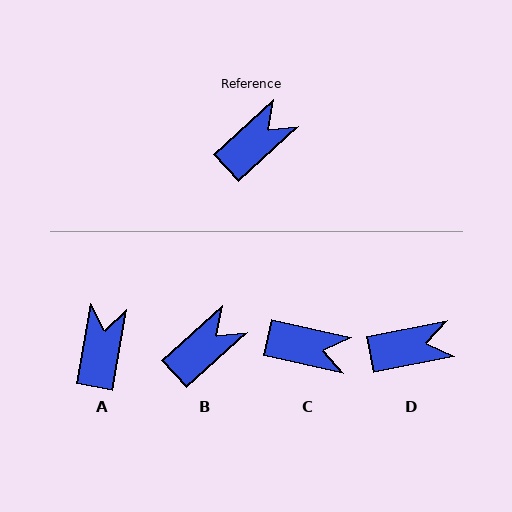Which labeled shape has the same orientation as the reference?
B.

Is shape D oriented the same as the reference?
No, it is off by about 31 degrees.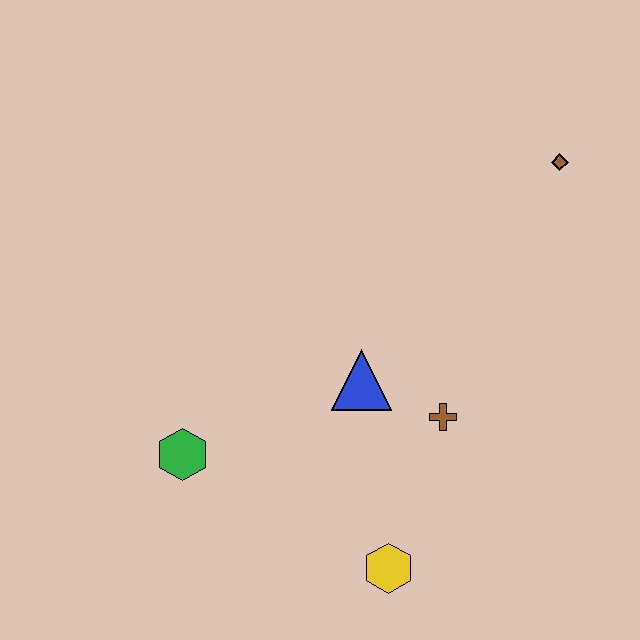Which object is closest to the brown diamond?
The brown cross is closest to the brown diamond.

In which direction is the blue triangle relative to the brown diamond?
The blue triangle is below the brown diamond.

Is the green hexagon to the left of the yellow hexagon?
Yes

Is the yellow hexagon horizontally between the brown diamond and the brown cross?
No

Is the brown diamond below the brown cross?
No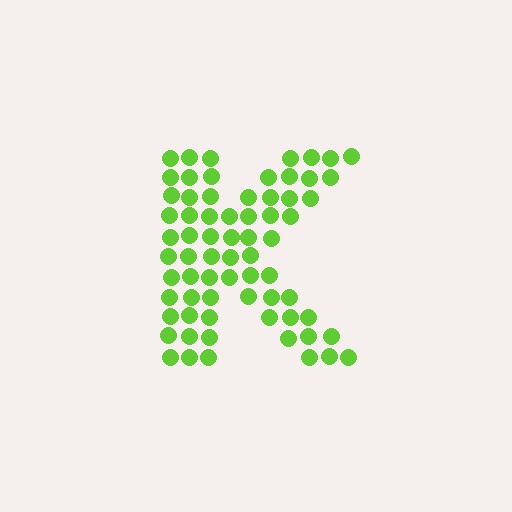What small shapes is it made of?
It is made of small circles.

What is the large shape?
The large shape is the letter K.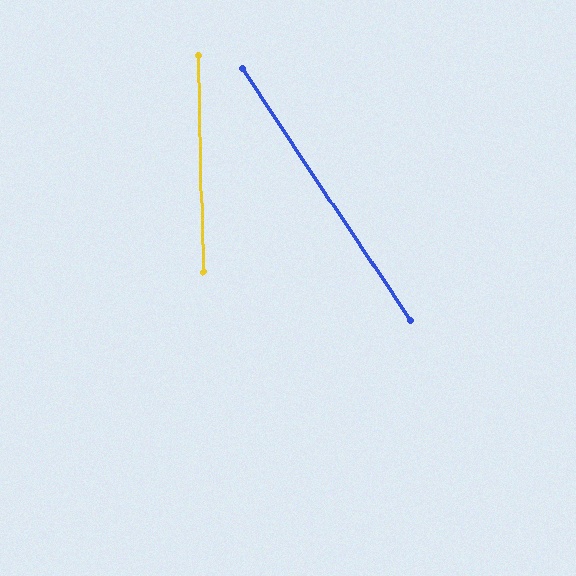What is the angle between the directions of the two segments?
Approximately 33 degrees.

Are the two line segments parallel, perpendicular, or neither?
Neither parallel nor perpendicular — they differ by about 33°.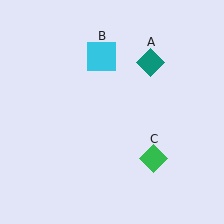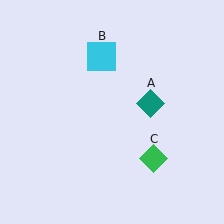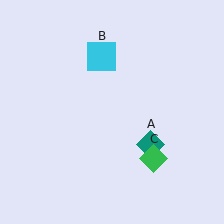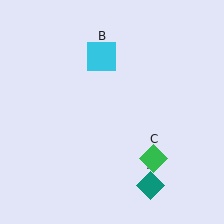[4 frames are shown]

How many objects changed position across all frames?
1 object changed position: teal diamond (object A).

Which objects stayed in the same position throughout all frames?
Cyan square (object B) and green diamond (object C) remained stationary.